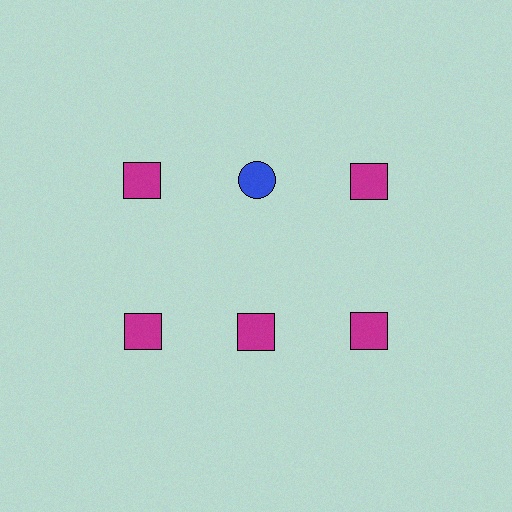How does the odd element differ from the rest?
It differs in both color (blue instead of magenta) and shape (circle instead of square).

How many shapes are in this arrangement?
There are 6 shapes arranged in a grid pattern.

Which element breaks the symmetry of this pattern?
The blue circle in the top row, second from left column breaks the symmetry. All other shapes are magenta squares.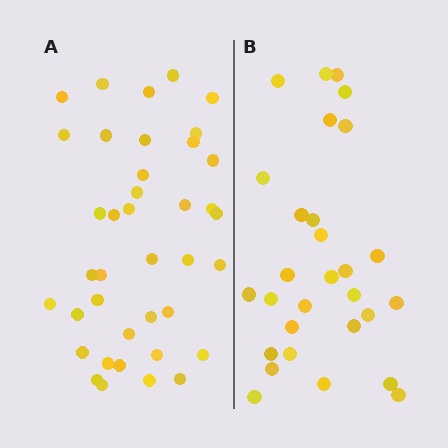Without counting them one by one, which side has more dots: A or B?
Region A (the left region) has more dots.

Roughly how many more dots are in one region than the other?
Region A has roughly 10 or so more dots than region B.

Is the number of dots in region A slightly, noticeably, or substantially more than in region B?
Region A has noticeably more, but not dramatically so. The ratio is roughly 1.3 to 1.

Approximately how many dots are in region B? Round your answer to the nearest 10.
About 30 dots. (The exact count is 29, which rounds to 30.)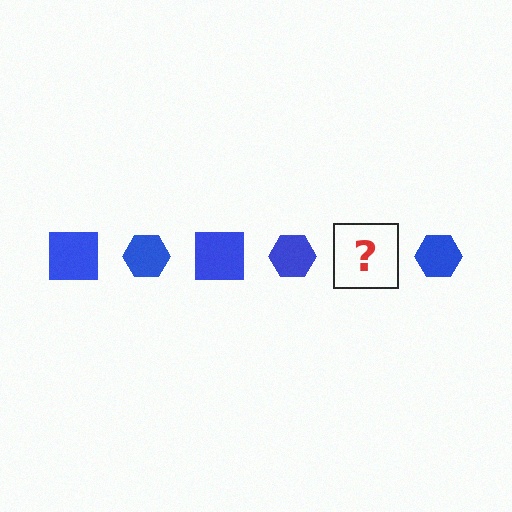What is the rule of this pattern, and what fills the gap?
The rule is that the pattern cycles through square, hexagon shapes in blue. The gap should be filled with a blue square.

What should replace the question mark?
The question mark should be replaced with a blue square.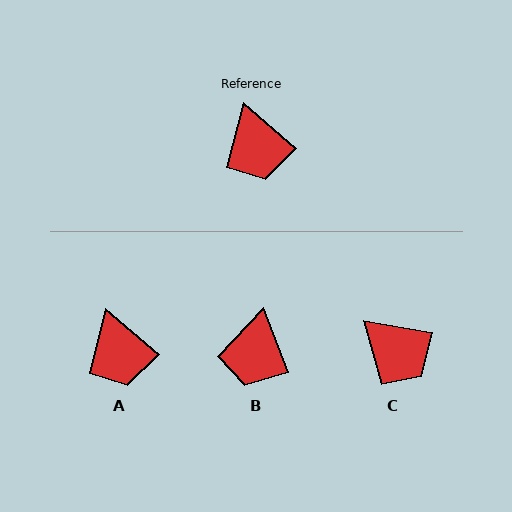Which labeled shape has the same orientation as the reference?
A.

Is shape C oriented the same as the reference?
No, it is off by about 30 degrees.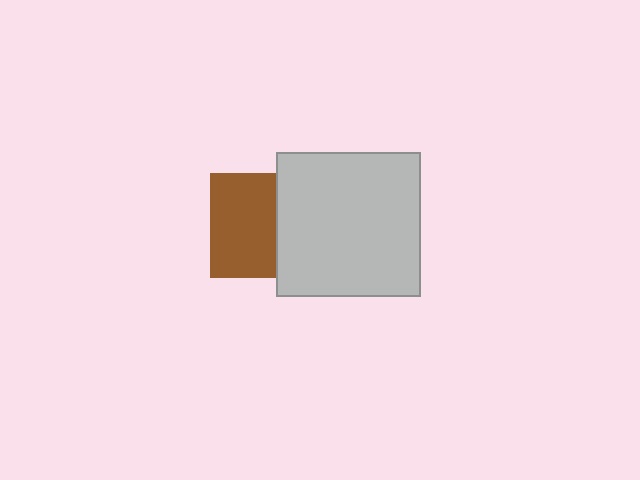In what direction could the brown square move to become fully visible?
The brown square could move left. That would shift it out from behind the light gray square entirely.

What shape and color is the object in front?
The object in front is a light gray square.